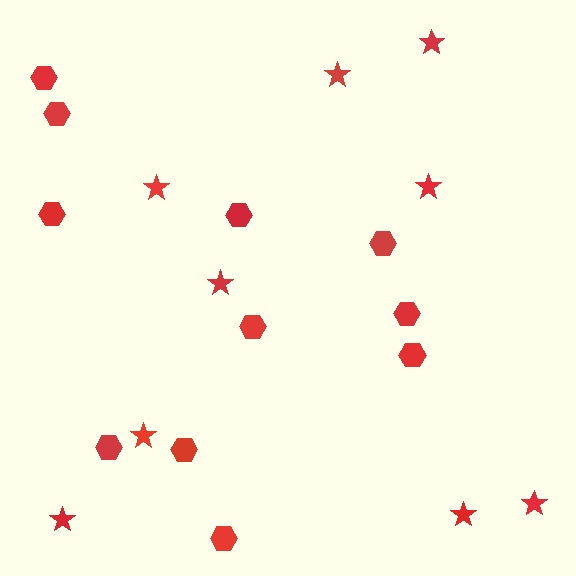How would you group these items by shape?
There are 2 groups: one group of hexagons (11) and one group of stars (9).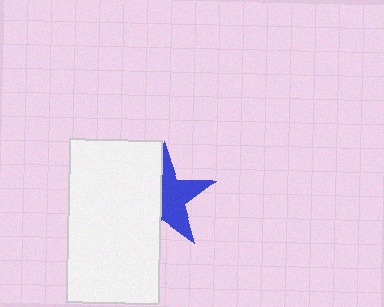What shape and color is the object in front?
The object in front is a white rectangle.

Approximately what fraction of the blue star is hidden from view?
Roughly 48% of the blue star is hidden behind the white rectangle.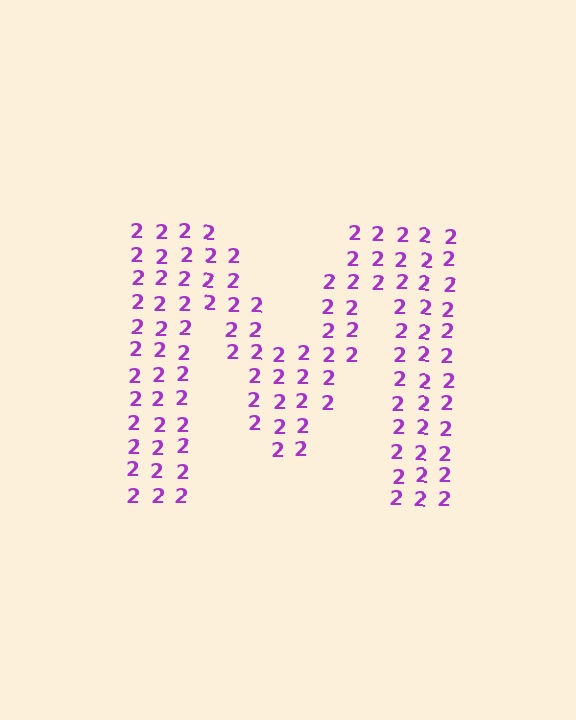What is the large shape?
The large shape is the letter M.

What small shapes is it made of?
It is made of small digit 2's.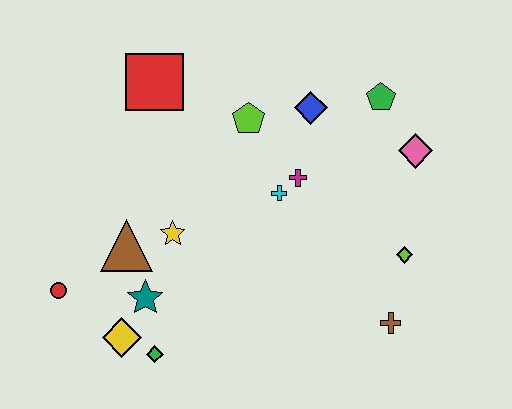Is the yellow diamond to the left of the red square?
Yes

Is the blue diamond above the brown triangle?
Yes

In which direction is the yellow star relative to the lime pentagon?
The yellow star is below the lime pentagon.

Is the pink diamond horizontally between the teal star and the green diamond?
No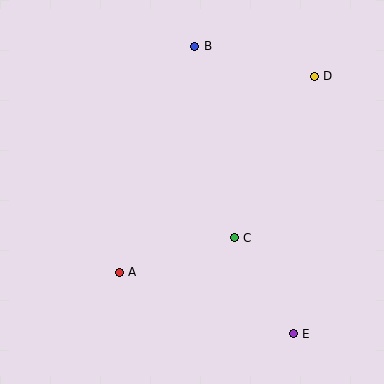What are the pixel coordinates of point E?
Point E is at (293, 334).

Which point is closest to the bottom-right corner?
Point E is closest to the bottom-right corner.